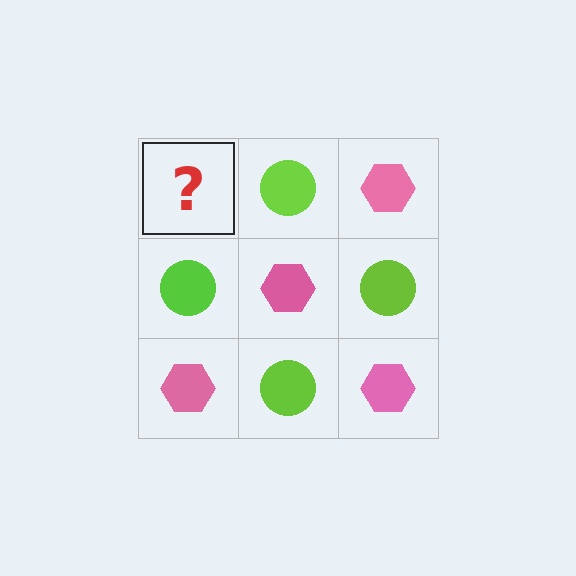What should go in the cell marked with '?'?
The missing cell should contain a pink hexagon.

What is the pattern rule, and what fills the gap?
The rule is that it alternates pink hexagon and lime circle in a checkerboard pattern. The gap should be filled with a pink hexagon.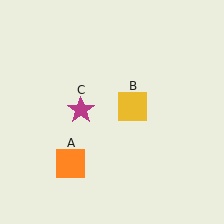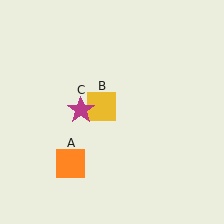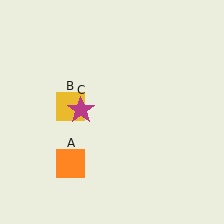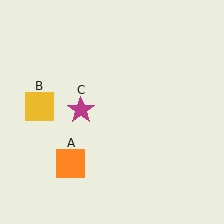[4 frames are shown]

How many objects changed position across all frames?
1 object changed position: yellow square (object B).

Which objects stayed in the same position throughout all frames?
Orange square (object A) and magenta star (object C) remained stationary.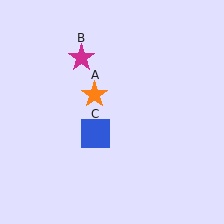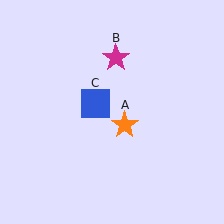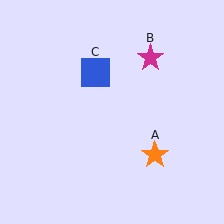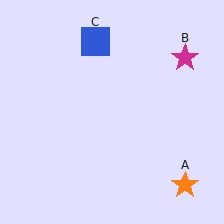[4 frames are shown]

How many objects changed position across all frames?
3 objects changed position: orange star (object A), magenta star (object B), blue square (object C).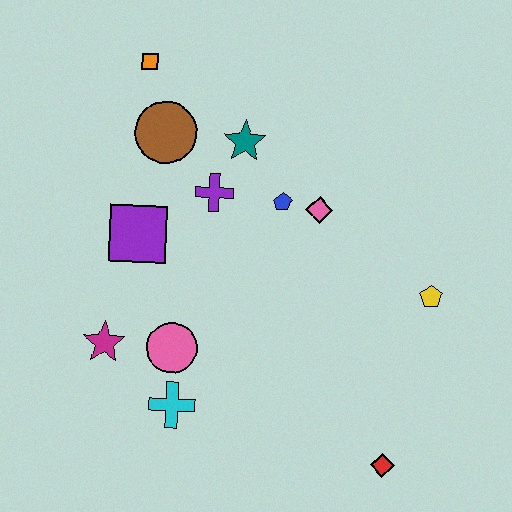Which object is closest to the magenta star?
The pink circle is closest to the magenta star.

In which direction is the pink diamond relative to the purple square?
The pink diamond is to the right of the purple square.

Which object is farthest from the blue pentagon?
The red diamond is farthest from the blue pentagon.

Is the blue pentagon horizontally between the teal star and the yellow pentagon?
Yes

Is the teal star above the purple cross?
Yes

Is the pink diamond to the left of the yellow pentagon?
Yes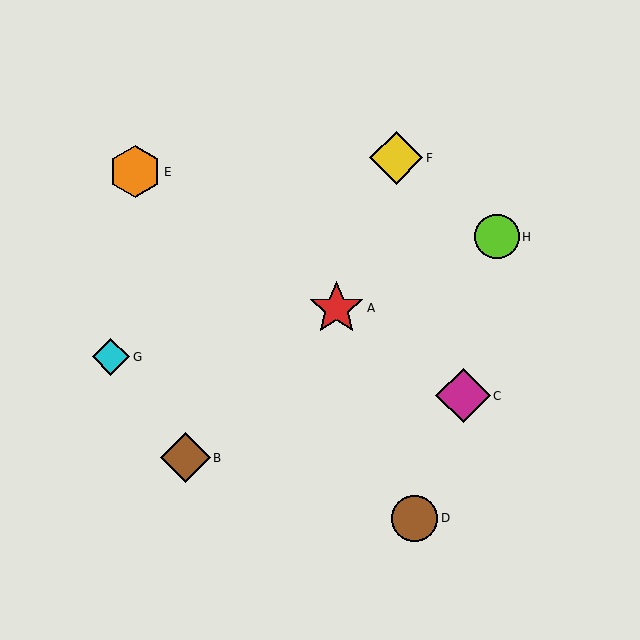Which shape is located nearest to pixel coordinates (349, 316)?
The red star (labeled A) at (337, 308) is nearest to that location.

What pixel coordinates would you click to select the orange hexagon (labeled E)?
Click at (135, 172) to select the orange hexagon E.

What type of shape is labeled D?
Shape D is a brown circle.